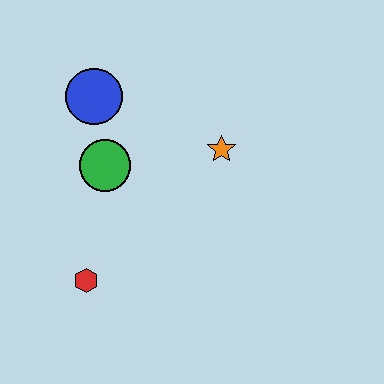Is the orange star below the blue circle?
Yes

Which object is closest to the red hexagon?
The green circle is closest to the red hexagon.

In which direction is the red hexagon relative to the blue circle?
The red hexagon is below the blue circle.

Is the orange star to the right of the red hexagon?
Yes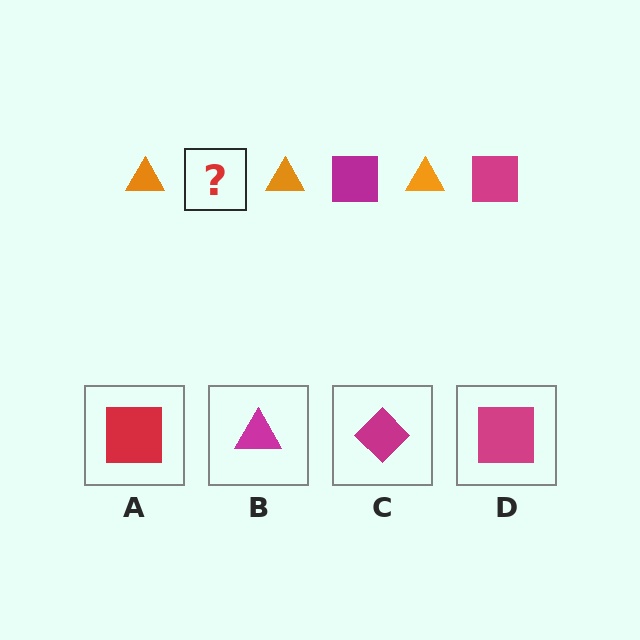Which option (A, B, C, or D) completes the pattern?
D.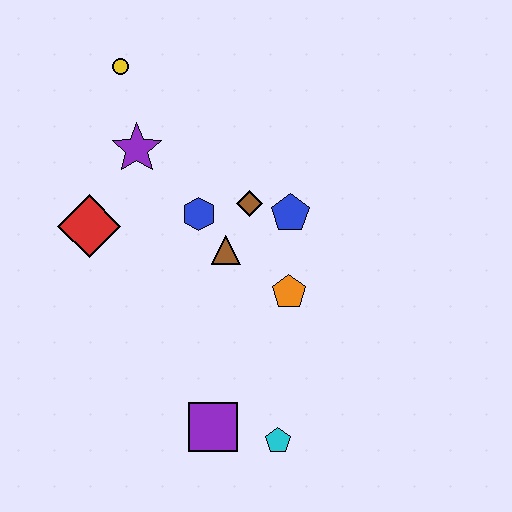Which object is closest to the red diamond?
The purple star is closest to the red diamond.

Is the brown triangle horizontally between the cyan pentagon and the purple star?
Yes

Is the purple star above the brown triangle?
Yes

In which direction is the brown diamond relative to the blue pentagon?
The brown diamond is to the left of the blue pentagon.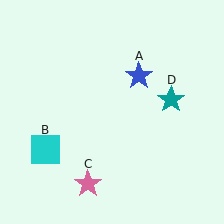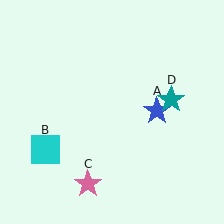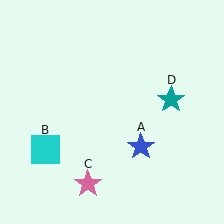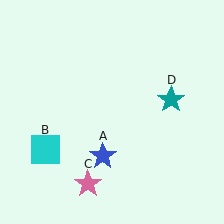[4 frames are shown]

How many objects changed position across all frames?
1 object changed position: blue star (object A).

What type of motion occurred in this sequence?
The blue star (object A) rotated clockwise around the center of the scene.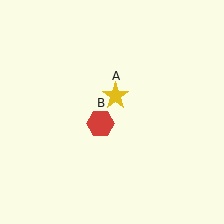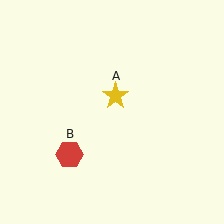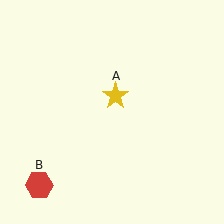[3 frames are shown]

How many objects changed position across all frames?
1 object changed position: red hexagon (object B).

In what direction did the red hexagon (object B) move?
The red hexagon (object B) moved down and to the left.